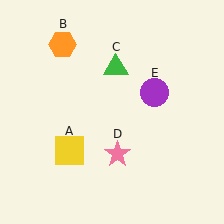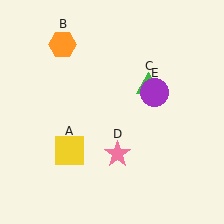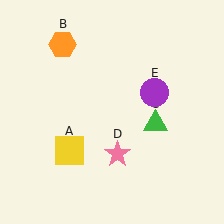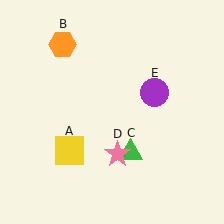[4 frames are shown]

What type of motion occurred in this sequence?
The green triangle (object C) rotated clockwise around the center of the scene.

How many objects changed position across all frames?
1 object changed position: green triangle (object C).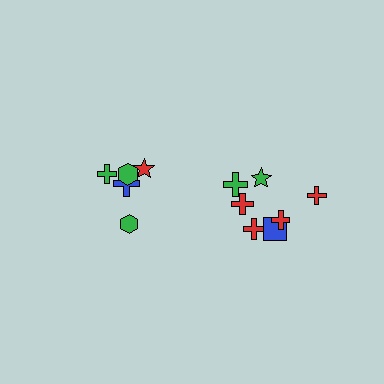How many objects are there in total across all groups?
There are 12 objects.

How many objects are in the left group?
There are 5 objects.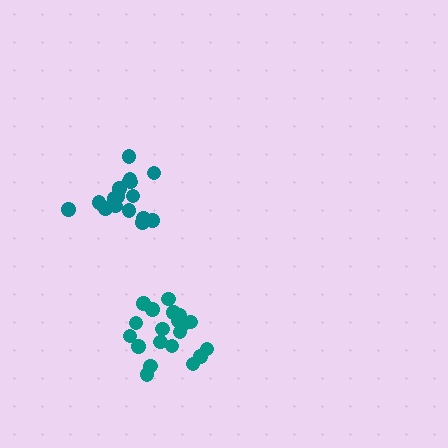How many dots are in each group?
Group 1: 17 dots, Group 2: 20 dots (37 total).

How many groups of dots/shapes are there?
There are 2 groups.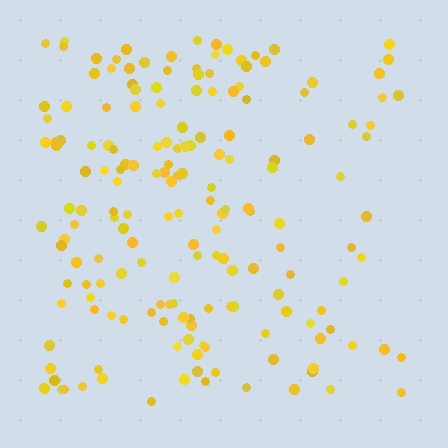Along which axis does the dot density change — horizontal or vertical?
Horizontal.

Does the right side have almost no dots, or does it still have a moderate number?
Still a moderate number, just noticeably fewer than the left.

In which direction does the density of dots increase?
From right to left, with the left side densest.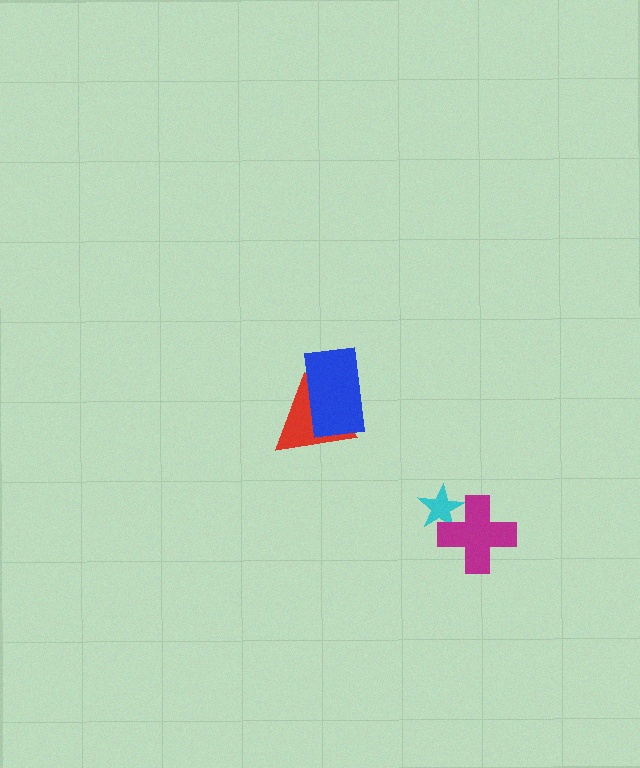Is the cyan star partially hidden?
Yes, it is partially covered by another shape.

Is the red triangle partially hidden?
Yes, it is partially covered by another shape.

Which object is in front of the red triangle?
The blue rectangle is in front of the red triangle.